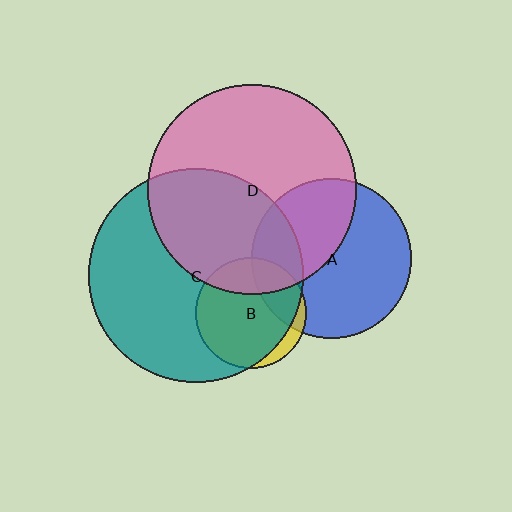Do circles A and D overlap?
Yes.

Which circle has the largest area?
Circle C (teal).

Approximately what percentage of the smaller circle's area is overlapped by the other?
Approximately 40%.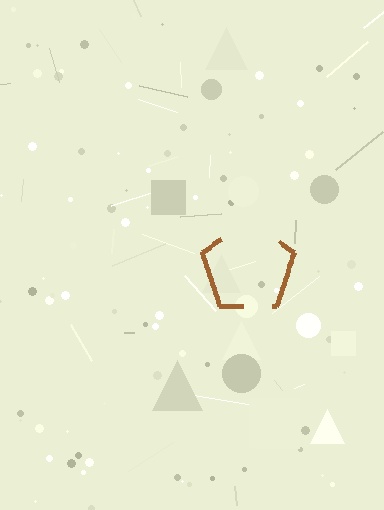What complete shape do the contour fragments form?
The contour fragments form a pentagon.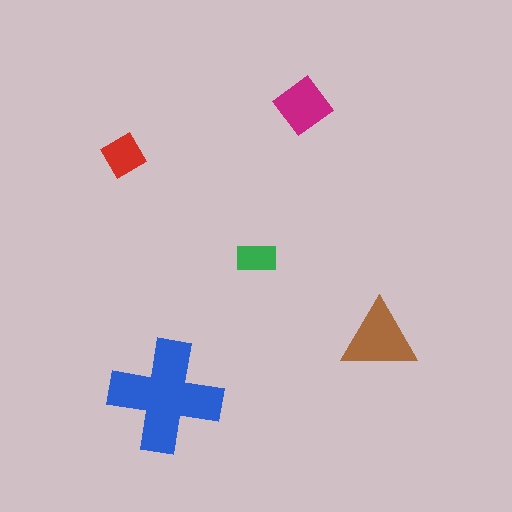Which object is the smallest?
The green rectangle.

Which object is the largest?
The blue cross.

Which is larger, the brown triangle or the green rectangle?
The brown triangle.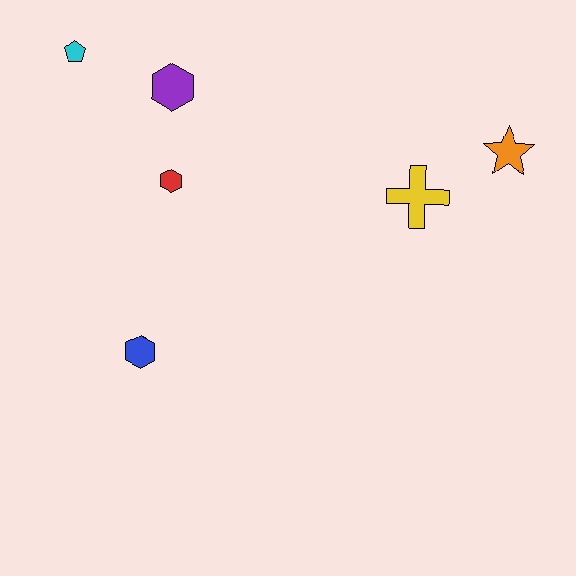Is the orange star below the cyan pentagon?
Yes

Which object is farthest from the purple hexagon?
The orange star is farthest from the purple hexagon.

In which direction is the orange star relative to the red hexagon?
The orange star is to the right of the red hexagon.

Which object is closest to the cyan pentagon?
The purple hexagon is closest to the cyan pentagon.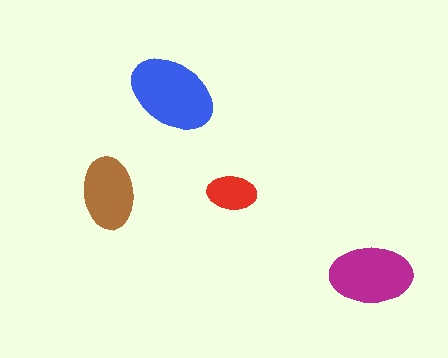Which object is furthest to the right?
The magenta ellipse is rightmost.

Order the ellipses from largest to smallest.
the blue one, the magenta one, the brown one, the red one.